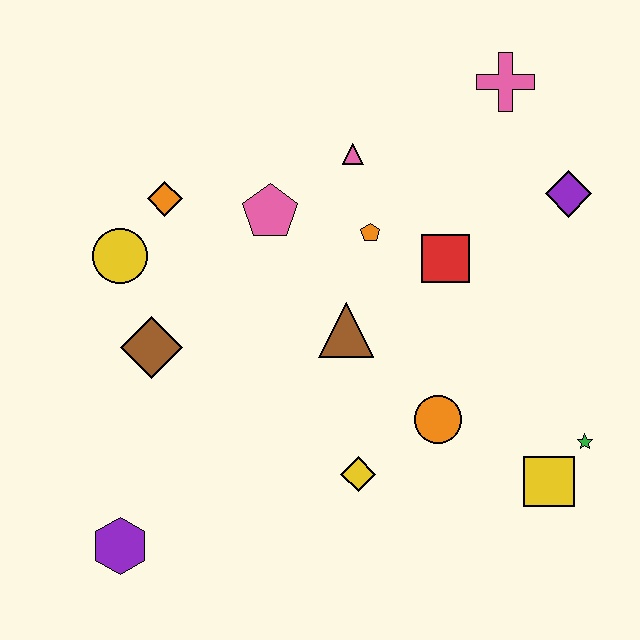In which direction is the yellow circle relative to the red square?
The yellow circle is to the left of the red square.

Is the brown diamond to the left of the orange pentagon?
Yes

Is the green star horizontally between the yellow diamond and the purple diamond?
No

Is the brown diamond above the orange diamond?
No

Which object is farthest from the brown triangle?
The purple hexagon is farthest from the brown triangle.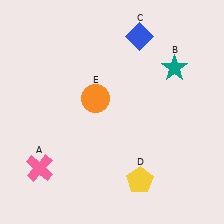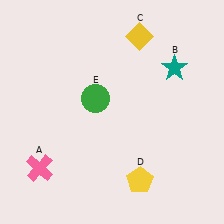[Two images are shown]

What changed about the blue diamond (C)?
In Image 1, C is blue. In Image 2, it changed to yellow.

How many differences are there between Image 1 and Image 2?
There are 2 differences between the two images.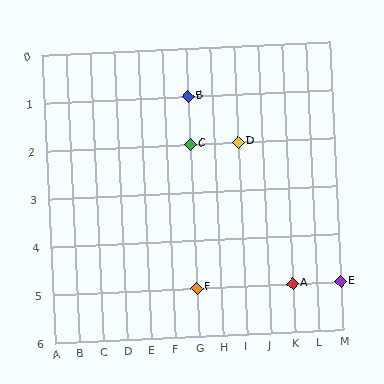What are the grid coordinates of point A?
Point A is at grid coordinates (K, 5).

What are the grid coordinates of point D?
Point D is at grid coordinates (I, 2).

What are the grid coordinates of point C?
Point C is at grid coordinates (G, 2).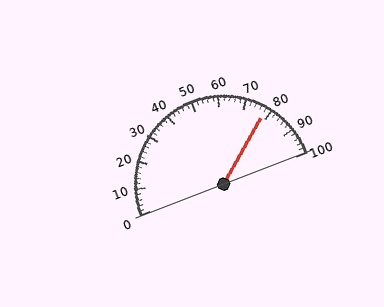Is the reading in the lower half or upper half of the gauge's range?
The reading is in the upper half of the range (0 to 100).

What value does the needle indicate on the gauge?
The needle indicates approximately 78.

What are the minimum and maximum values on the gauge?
The gauge ranges from 0 to 100.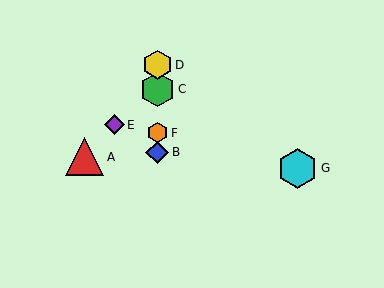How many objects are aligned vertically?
4 objects (B, C, D, F) are aligned vertically.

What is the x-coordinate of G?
Object G is at x≈298.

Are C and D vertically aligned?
Yes, both are at x≈157.